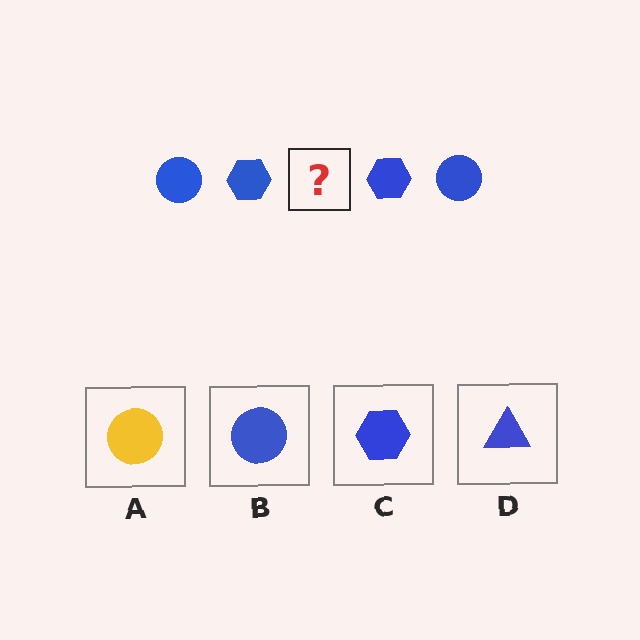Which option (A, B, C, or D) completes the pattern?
B.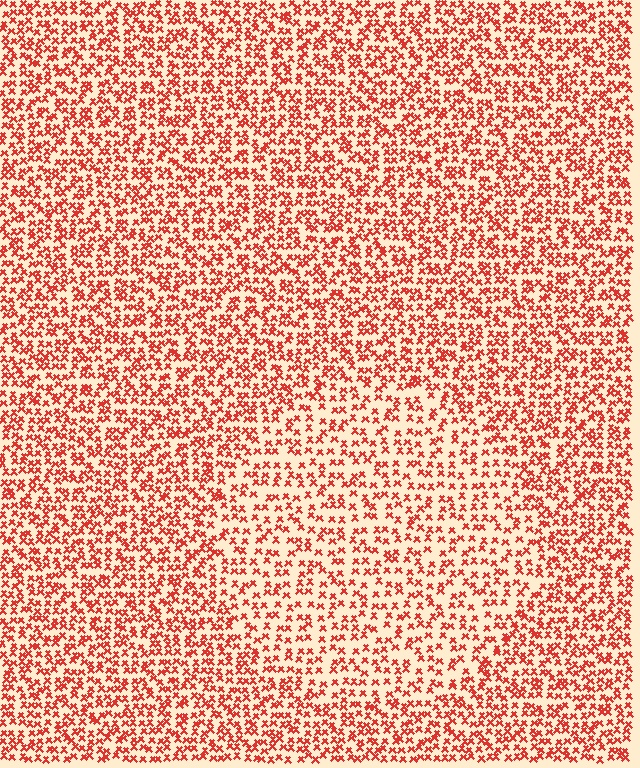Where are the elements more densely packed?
The elements are more densely packed outside the circle boundary.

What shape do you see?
I see a circle.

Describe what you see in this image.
The image contains small red elements arranged at two different densities. A circle-shaped region is visible where the elements are less densely packed than the surrounding area.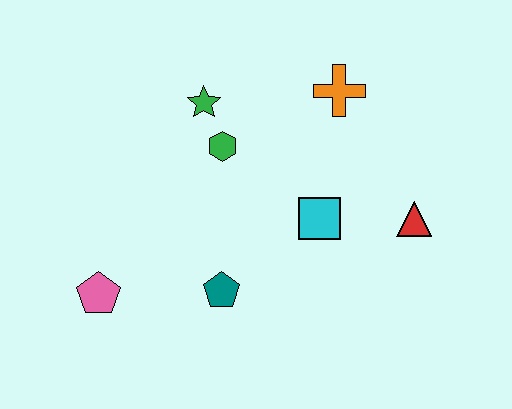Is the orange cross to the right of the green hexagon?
Yes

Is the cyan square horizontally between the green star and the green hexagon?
No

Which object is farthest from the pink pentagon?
The red triangle is farthest from the pink pentagon.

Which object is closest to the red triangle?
The cyan square is closest to the red triangle.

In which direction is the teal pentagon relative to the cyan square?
The teal pentagon is to the left of the cyan square.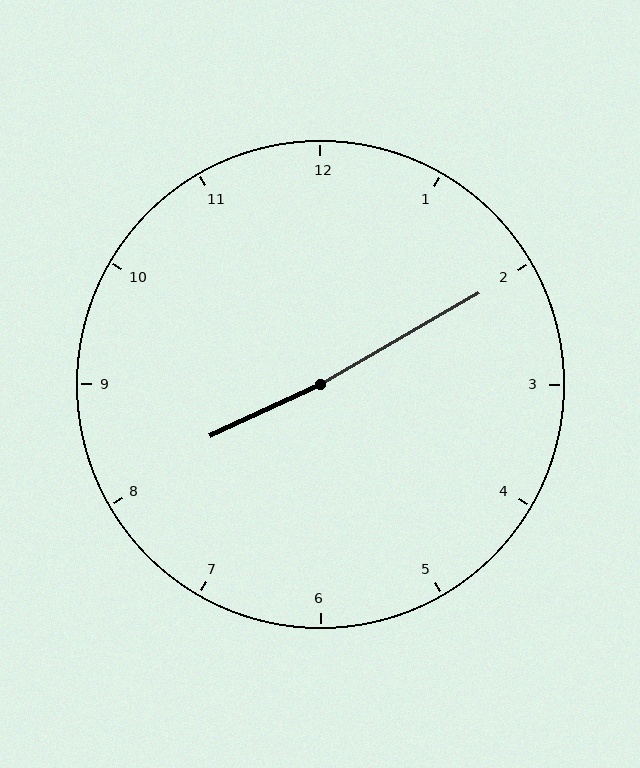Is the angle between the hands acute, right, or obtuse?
It is obtuse.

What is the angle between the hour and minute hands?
Approximately 175 degrees.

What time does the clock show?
8:10.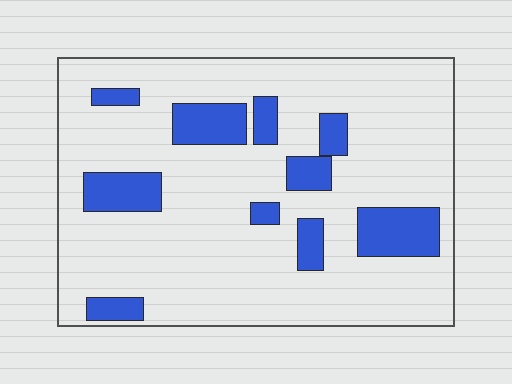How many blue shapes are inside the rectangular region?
10.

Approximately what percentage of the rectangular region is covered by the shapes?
Approximately 20%.